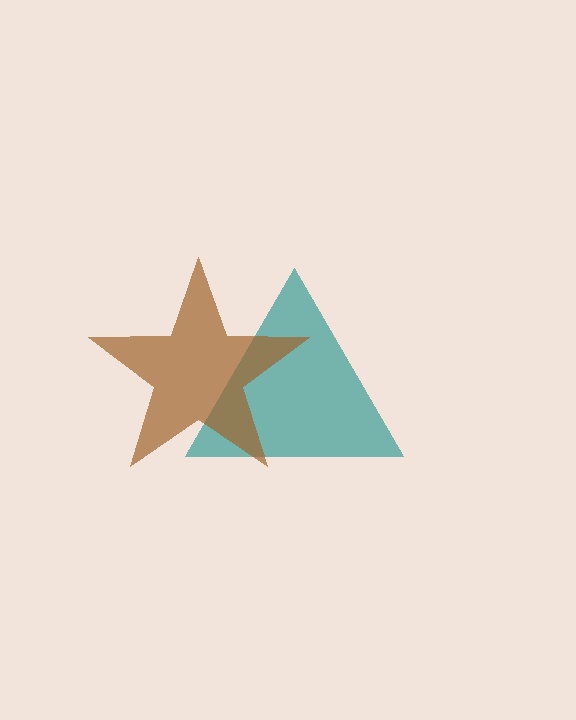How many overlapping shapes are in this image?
There are 2 overlapping shapes in the image.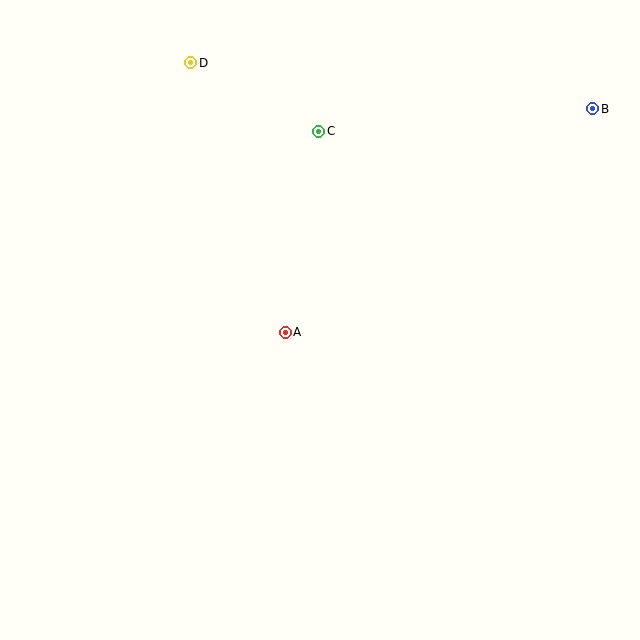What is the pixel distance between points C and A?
The distance between C and A is 203 pixels.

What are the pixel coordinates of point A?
Point A is at (285, 332).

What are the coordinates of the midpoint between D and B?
The midpoint between D and B is at (392, 86).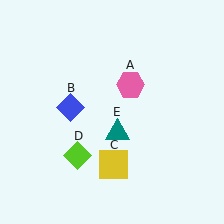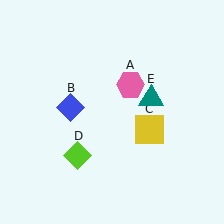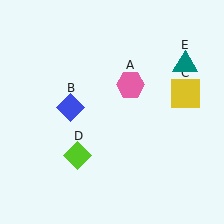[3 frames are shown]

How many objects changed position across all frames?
2 objects changed position: yellow square (object C), teal triangle (object E).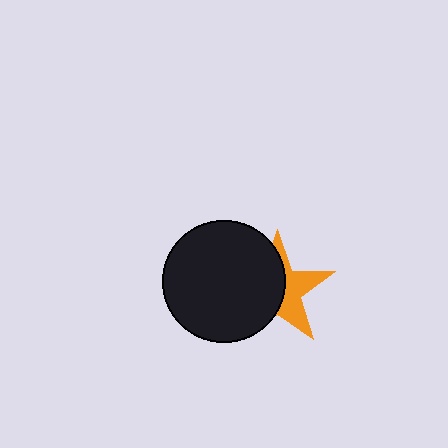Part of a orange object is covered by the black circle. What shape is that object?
It is a star.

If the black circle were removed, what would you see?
You would see the complete orange star.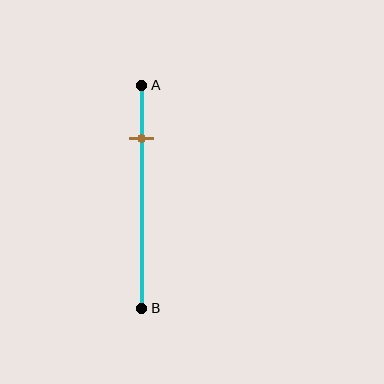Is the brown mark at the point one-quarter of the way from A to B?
Yes, the mark is approximately at the one-quarter point.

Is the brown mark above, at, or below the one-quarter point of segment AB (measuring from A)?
The brown mark is approximately at the one-quarter point of segment AB.